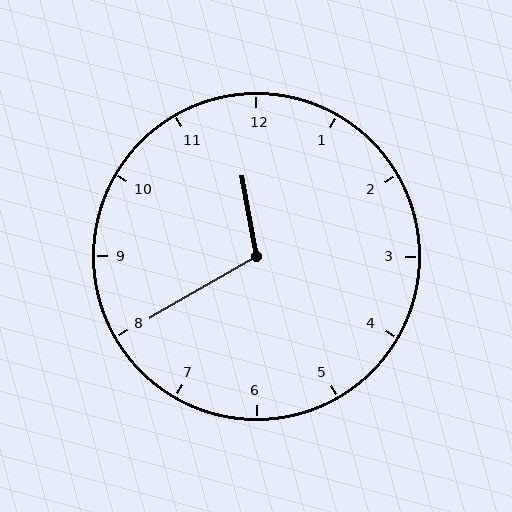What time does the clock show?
11:40.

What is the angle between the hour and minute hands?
Approximately 110 degrees.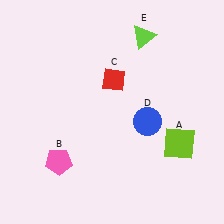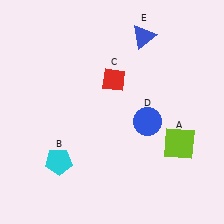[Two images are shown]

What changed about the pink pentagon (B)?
In Image 1, B is pink. In Image 2, it changed to cyan.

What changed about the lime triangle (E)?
In Image 1, E is lime. In Image 2, it changed to blue.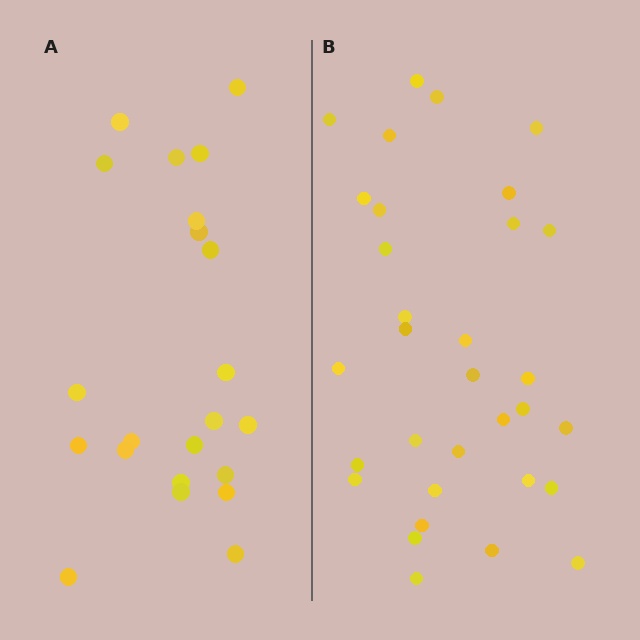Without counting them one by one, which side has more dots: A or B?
Region B (the right region) has more dots.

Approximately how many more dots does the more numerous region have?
Region B has roughly 10 or so more dots than region A.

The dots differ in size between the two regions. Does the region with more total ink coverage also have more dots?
No. Region A has more total ink coverage because its dots are larger, but region B actually contains more individual dots. Total area can be misleading — the number of items is what matters here.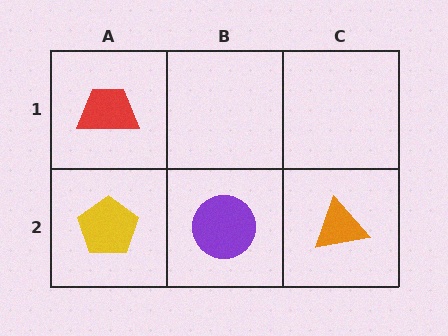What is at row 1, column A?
A red trapezoid.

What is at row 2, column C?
An orange triangle.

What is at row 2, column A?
A yellow pentagon.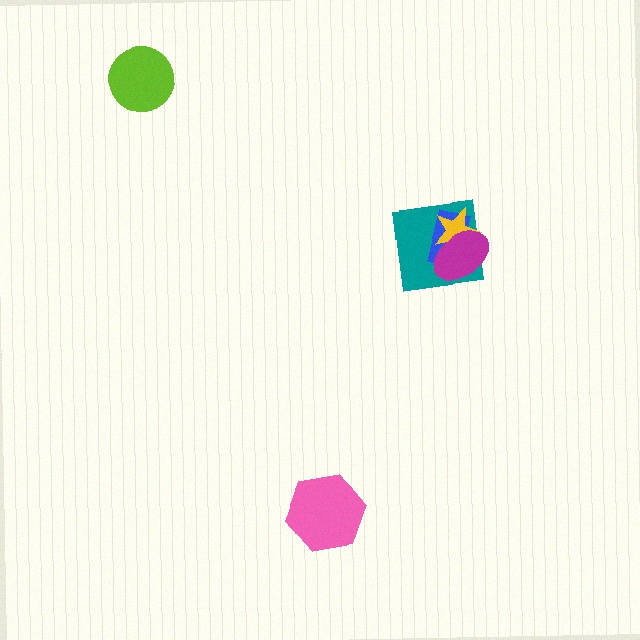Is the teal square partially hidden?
Yes, it is partially covered by another shape.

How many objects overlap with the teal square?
3 objects overlap with the teal square.